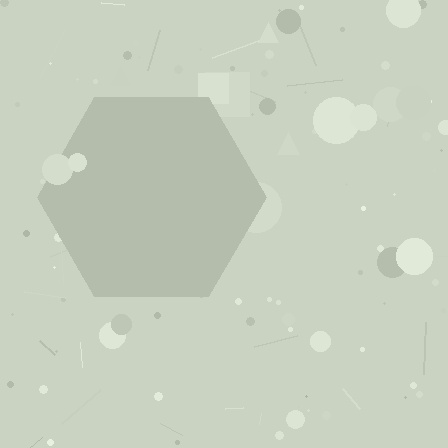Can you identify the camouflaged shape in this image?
The camouflaged shape is a hexagon.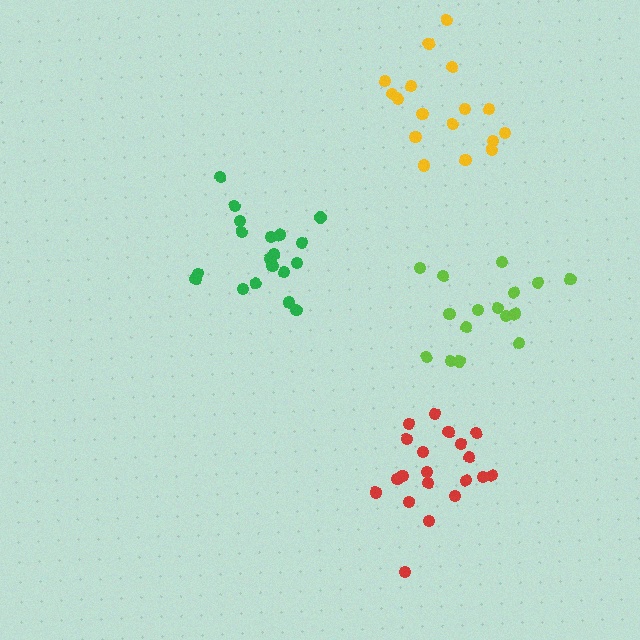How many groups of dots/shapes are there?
There are 4 groups.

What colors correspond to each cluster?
The clusters are colored: yellow, red, lime, green.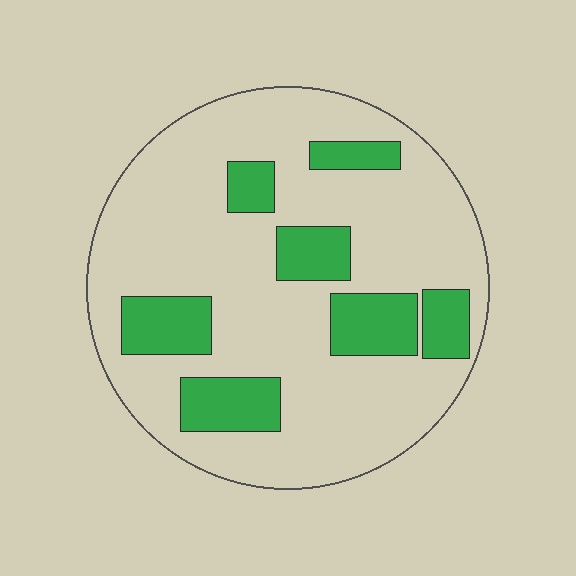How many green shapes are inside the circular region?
7.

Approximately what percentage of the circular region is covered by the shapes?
Approximately 25%.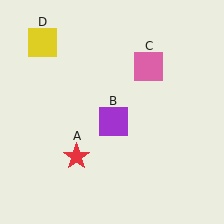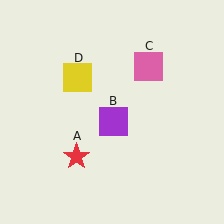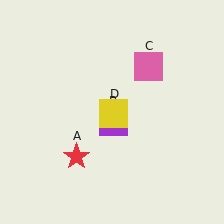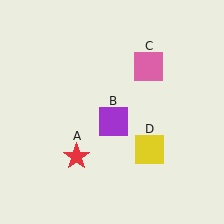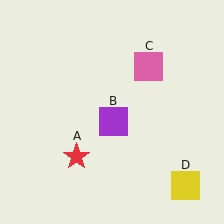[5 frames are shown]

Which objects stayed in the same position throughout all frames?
Red star (object A) and purple square (object B) and pink square (object C) remained stationary.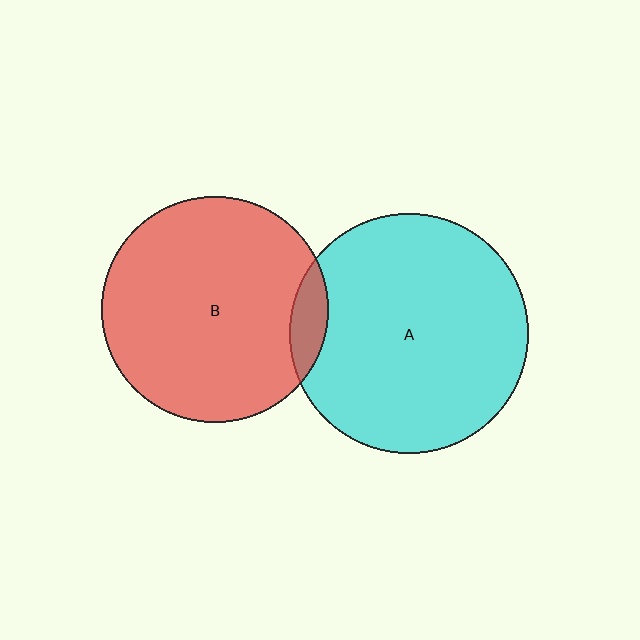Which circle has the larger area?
Circle A (cyan).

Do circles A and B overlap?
Yes.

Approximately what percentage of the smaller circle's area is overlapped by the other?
Approximately 10%.